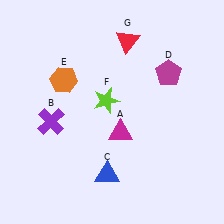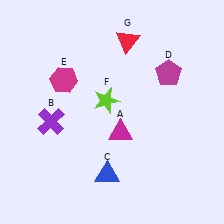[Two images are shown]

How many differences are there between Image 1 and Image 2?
There is 1 difference between the two images.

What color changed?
The hexagon (E) changed from orange in Image 1 to magenta in Image 2.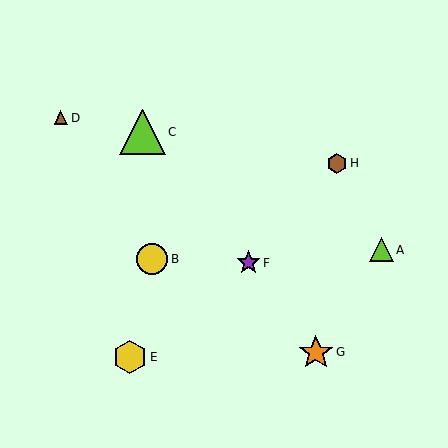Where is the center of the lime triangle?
The center of the lime triangle is at (143, 132).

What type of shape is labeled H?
Shape H is a brown hexagon.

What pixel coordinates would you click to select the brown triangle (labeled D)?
Click at (61, 118) to select the brown triangle D.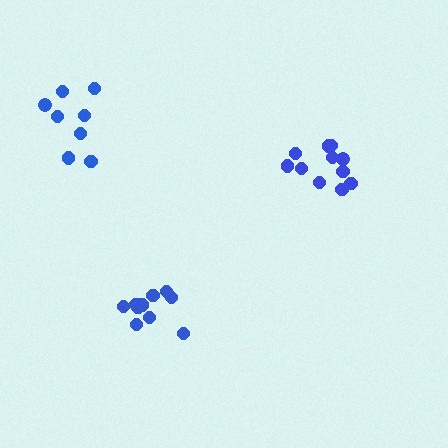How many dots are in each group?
Group 1: 11 dots, Group 2: 11 dots, Group 3: 8 dots (30 total).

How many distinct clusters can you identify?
There are 3 distinct clusters.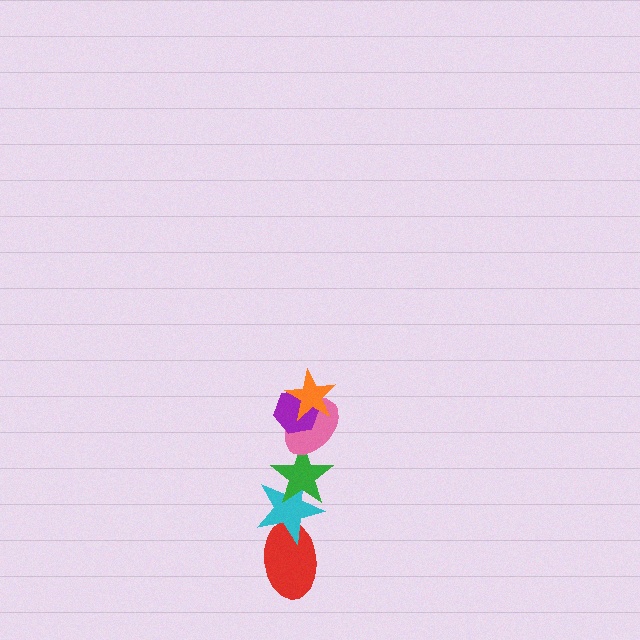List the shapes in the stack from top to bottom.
From top to bottom: the orange star, the purple hexagon, the pink ellipse, the green star, the cyan star, the red ellipse.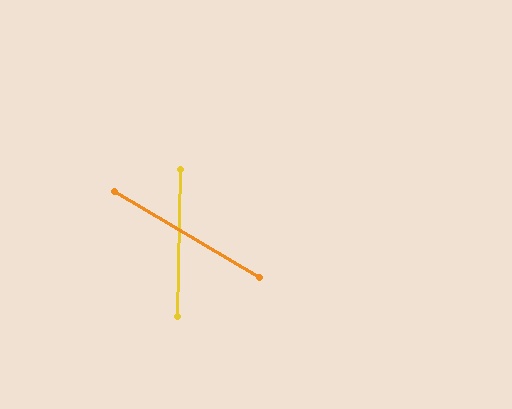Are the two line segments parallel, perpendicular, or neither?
Neither parallel nor perpendicular — they differ by about 60°.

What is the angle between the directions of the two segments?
Approximately 60 degrees.